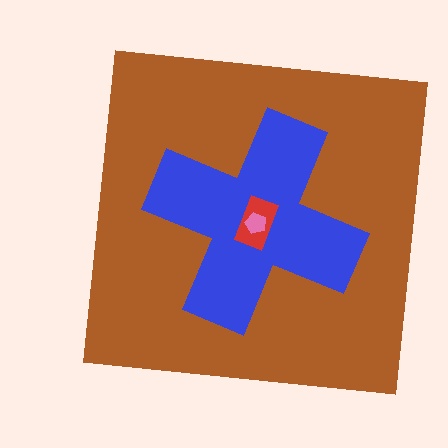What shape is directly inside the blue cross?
The red rectangle.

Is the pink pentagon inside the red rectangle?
Yes.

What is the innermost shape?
The pink pentagon.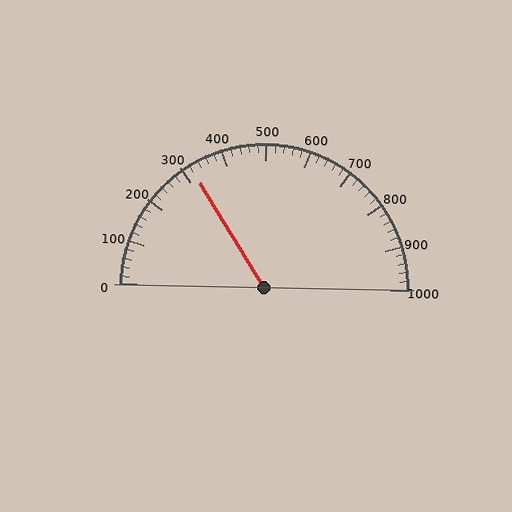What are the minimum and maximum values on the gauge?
The gauge ranges from 0 to 1000.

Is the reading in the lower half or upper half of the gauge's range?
The reading is in the lower half of the range (0 to 1000).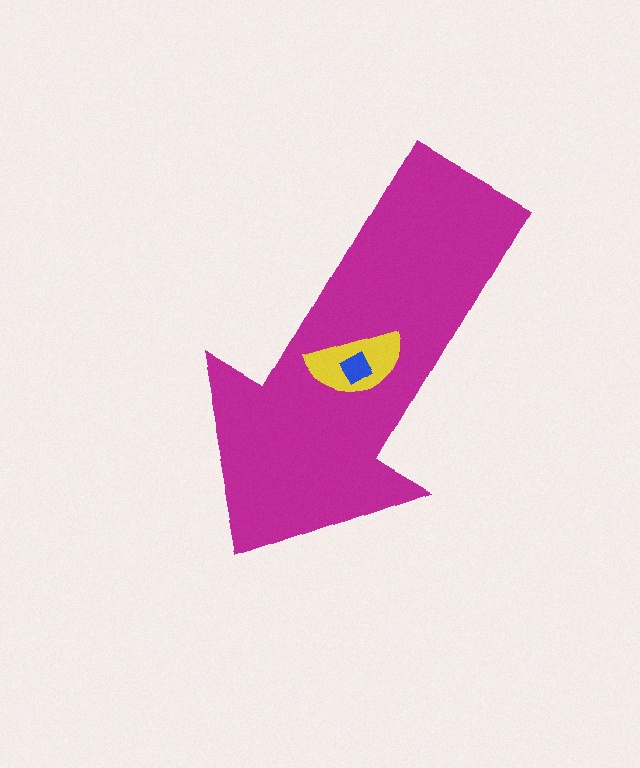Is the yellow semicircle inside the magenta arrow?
Yes.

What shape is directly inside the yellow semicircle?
The blue diamond.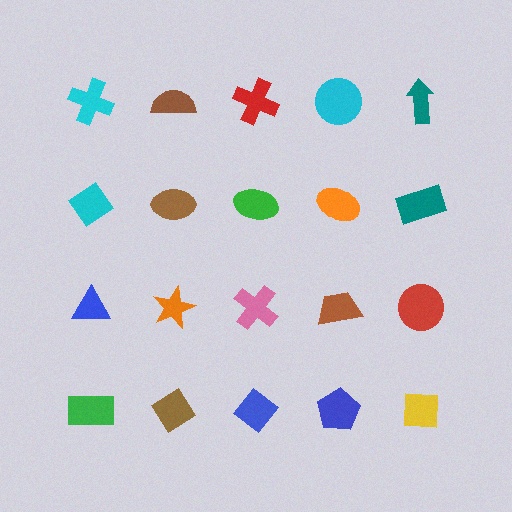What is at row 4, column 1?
A green rectangle.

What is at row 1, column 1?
A cyan cross.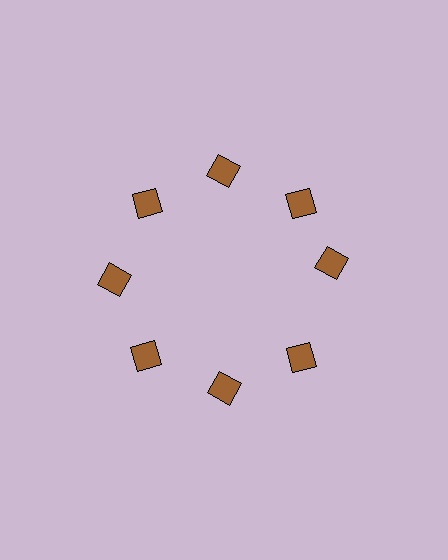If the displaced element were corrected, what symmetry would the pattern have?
It would have 8-fold rotational symmetry — the pattern would map onto itself every 45 degrees.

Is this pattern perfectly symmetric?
No. The 8 brown squares are arranged in a ring, but one element near the 3 o'clock position is rotated out of alignment along the ring, breaking the 8-fold rotational symmetry.